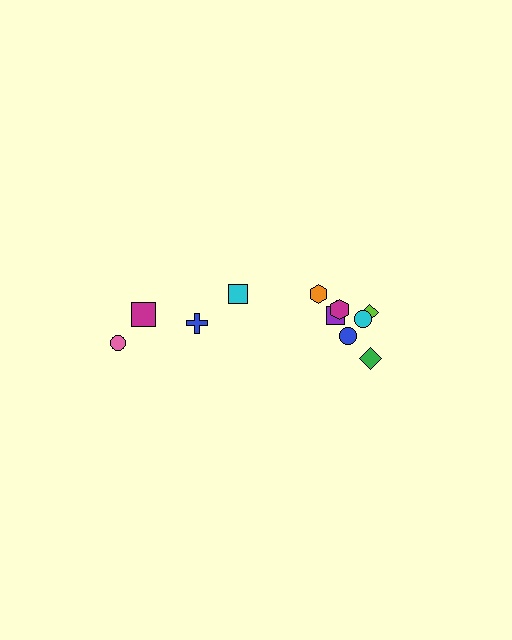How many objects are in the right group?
There are 8 objects.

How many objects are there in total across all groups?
There are 12 objects.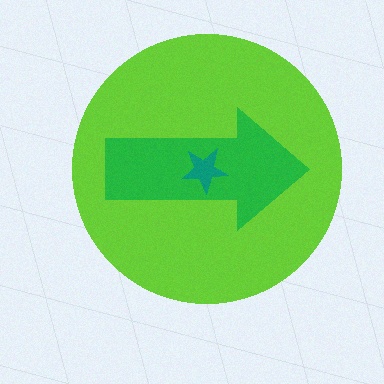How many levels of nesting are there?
3.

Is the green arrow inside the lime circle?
Yes.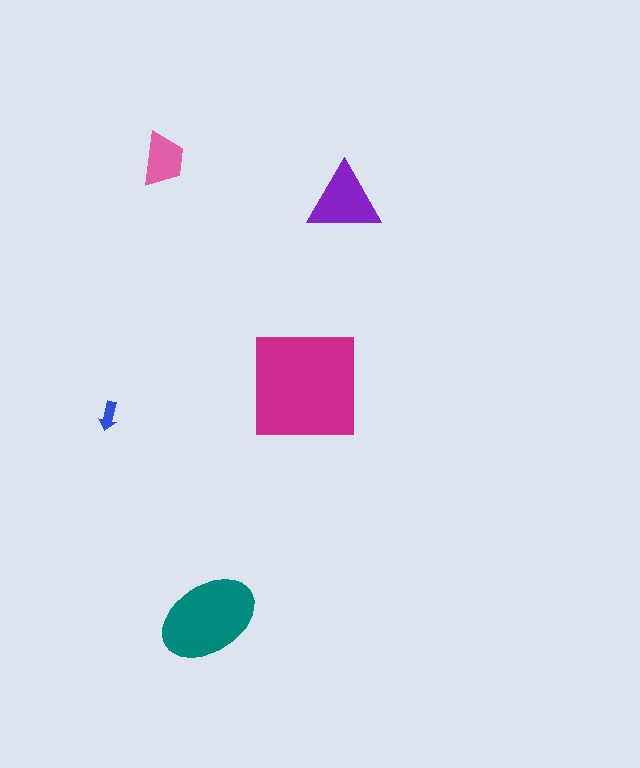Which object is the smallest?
The blue arrow.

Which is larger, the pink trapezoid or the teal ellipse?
The teal ellipse.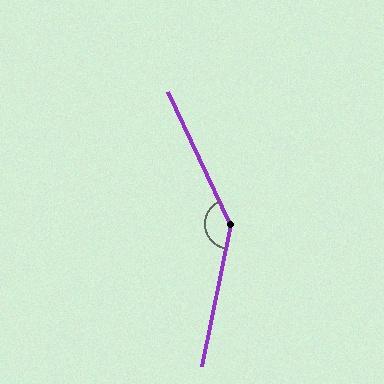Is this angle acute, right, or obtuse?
It is obtuse.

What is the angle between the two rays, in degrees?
Approximately 143 degrees.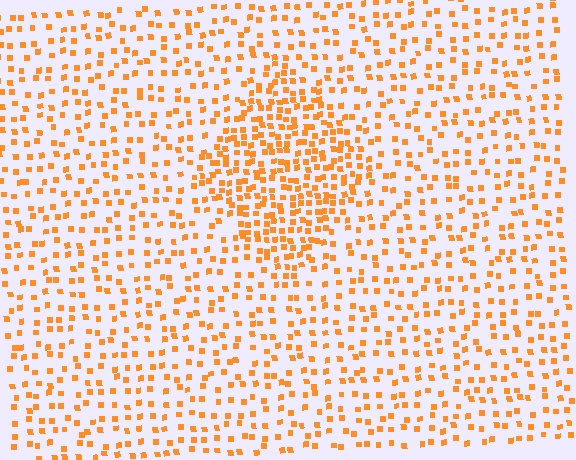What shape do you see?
I see a diamond.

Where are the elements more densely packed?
The elements are more densely packed inside the diamond boundary.